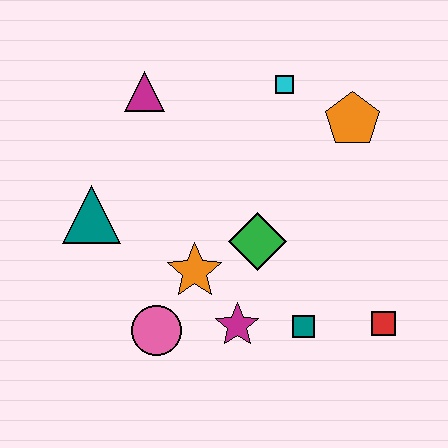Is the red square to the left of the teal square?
No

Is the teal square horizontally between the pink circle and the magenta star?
No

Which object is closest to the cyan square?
The orange pentagon is closest to the cyan square.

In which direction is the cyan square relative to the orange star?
The cyan square is above the orange star.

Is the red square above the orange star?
No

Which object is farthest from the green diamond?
The magenta triangle is farthest from the green diamond.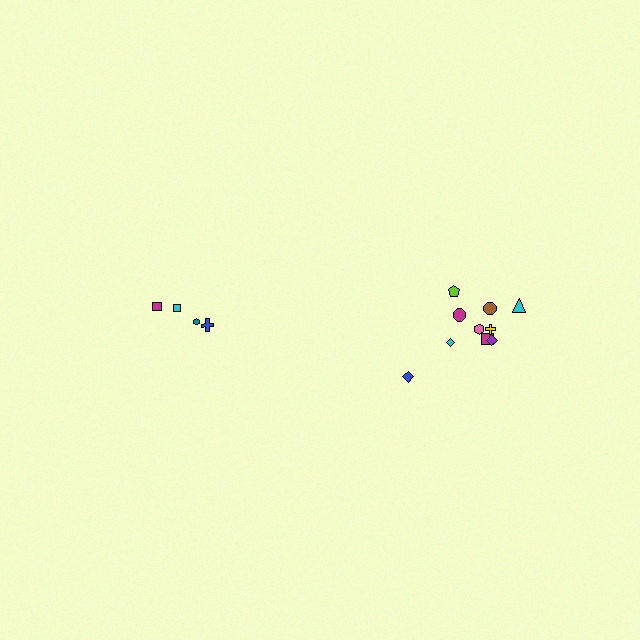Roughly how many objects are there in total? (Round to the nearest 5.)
Roughly 15 objects in total.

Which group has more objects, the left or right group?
The right group.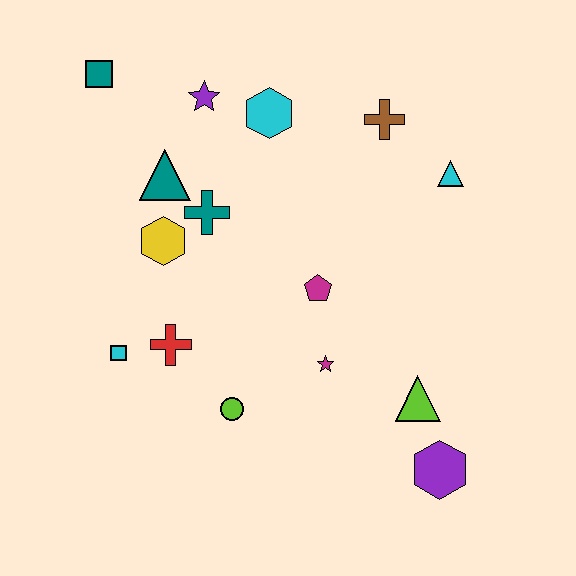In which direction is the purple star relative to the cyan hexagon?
The purple star is to the left of the cyan hexagon.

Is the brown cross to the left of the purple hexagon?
Yes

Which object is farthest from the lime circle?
The teal square is farthest from the lime circle.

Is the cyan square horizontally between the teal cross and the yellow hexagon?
No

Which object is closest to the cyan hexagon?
The purple star is closest to the cyan hexagon.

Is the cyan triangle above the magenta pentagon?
Yes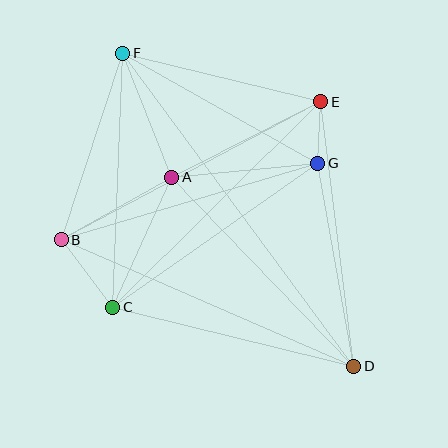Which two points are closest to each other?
Points E and G are closest to each other.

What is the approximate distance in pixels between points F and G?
The distance between F and G is approximately 224 pixels.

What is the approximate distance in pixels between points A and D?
The distance between A and D is approximately 262 pixels.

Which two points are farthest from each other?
Points D and F are farthest from each other.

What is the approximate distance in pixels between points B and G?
The distance between B and G is approximately 268 pixels.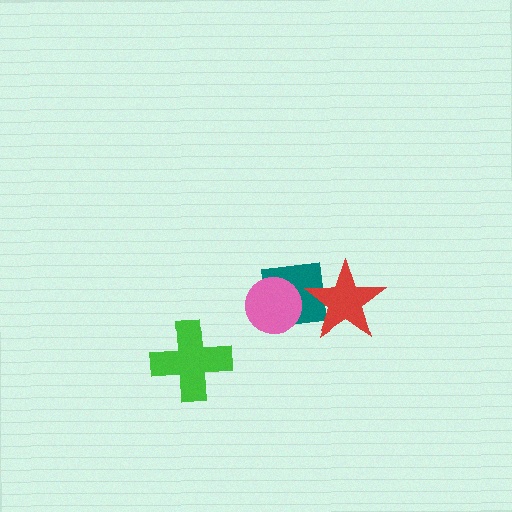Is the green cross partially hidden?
No, no other shape covers it.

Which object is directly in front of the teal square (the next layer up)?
The red star is directly in front of the teal square.